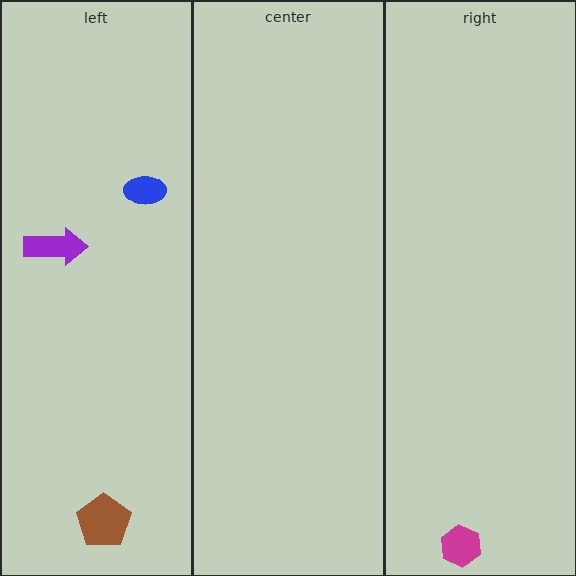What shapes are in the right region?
The magenta hexagon.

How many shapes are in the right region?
1.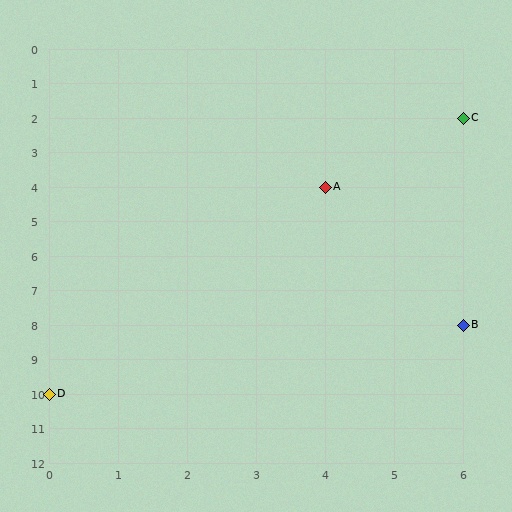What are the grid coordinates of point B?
Point B is at grid coordinates (6, 8).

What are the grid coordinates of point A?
Point A is at grid coordinates (4, 4).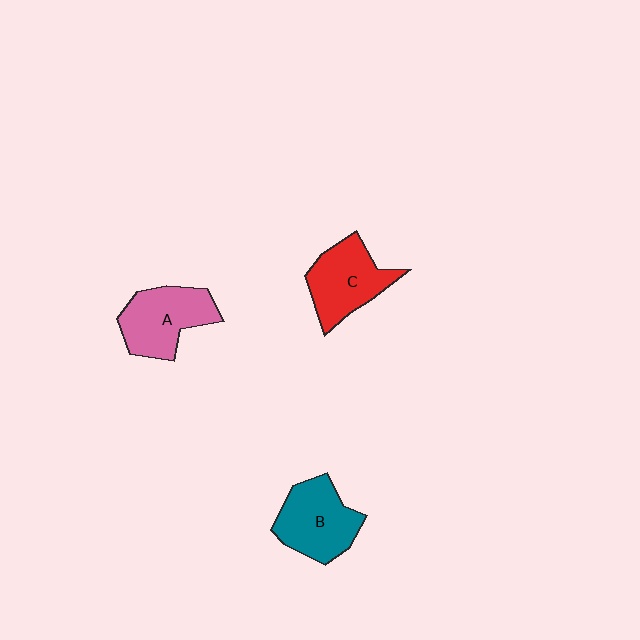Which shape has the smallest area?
Shape C (red).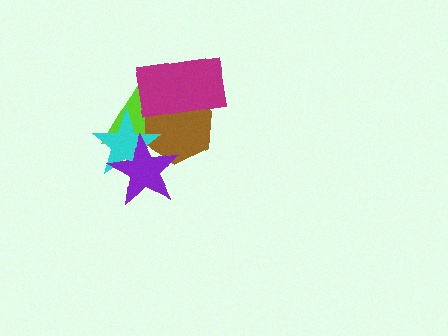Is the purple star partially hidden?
No, no other shape covers it.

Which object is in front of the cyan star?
The purple star is in front of the cyan star.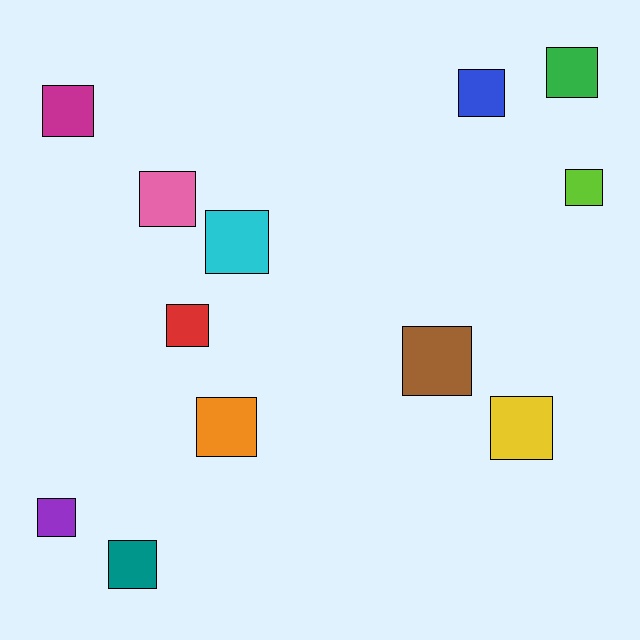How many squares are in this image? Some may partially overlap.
There are 12 squares.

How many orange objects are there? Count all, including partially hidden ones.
There is 1 orange object.